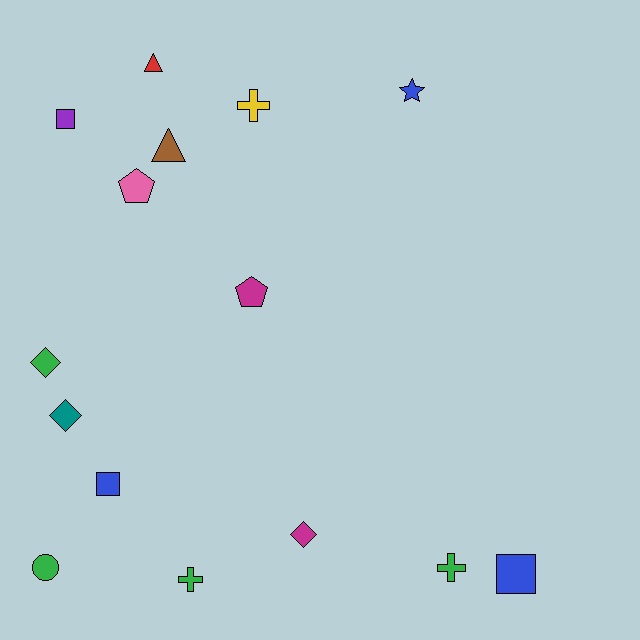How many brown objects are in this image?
There is 1 brown object.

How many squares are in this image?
There are 3 squares.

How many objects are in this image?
There are 15 objects.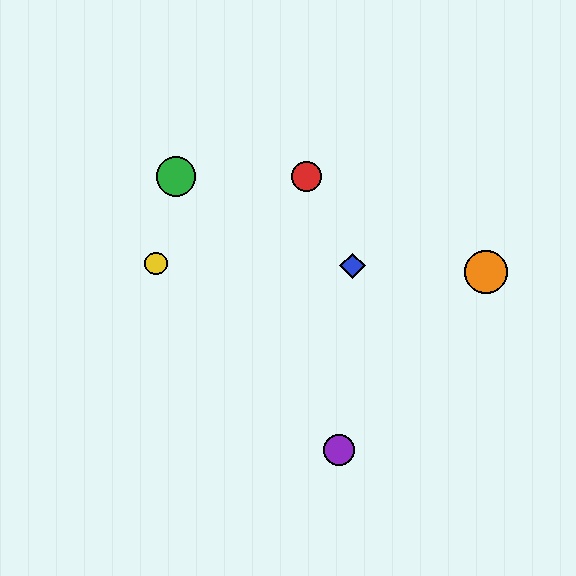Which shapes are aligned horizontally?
The red circle, the green circle are aligned horizontally.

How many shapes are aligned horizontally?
2 shapes (the red circle, the green circle) are aligned horizontally.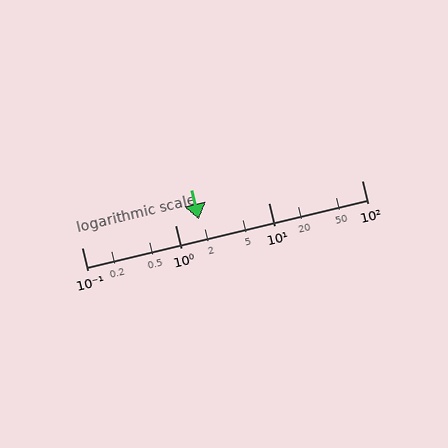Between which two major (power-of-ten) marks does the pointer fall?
The pointer is between 1 and 10.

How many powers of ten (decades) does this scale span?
The scale spans 3 decades, from 0.1 to 100.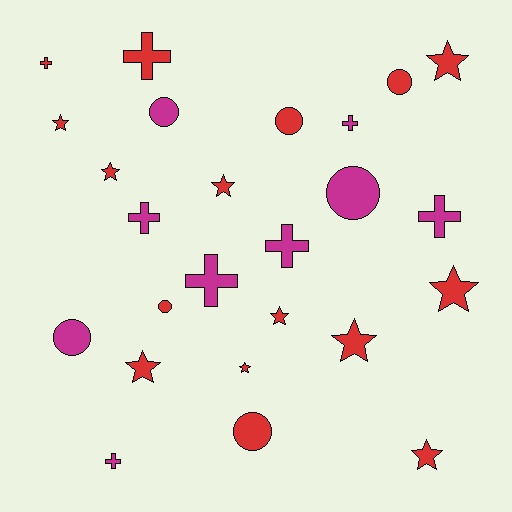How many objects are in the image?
There are 25 objects.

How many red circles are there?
There are 4 red circles.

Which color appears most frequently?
Red, with 16 objects.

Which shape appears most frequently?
Star, with 10 objects.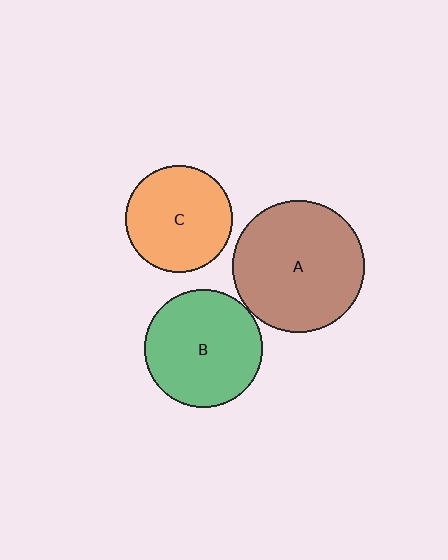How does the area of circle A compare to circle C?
Approximately 1.5 times.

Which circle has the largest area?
Circle A (brown).